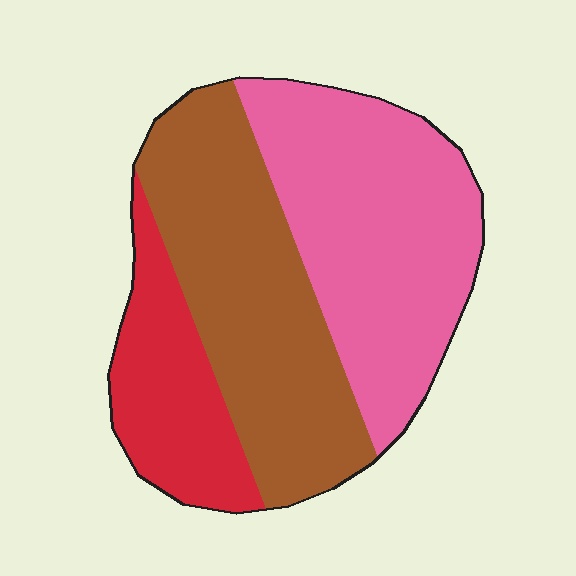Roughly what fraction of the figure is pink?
Pink takes up between a quarter and a half of the figure.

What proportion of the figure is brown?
Brown covers around 40% of the figure.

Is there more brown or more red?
Brown.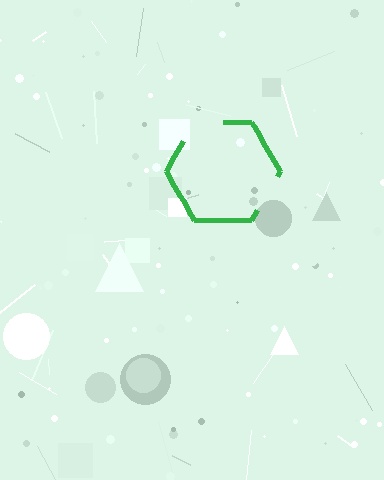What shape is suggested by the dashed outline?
The dashed outline suggests a hexagon.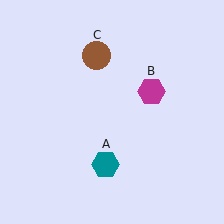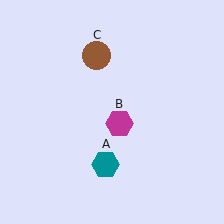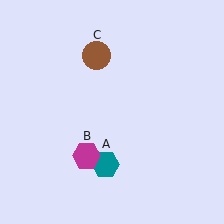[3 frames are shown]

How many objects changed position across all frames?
1 object changed position: magenta hexagon (object B).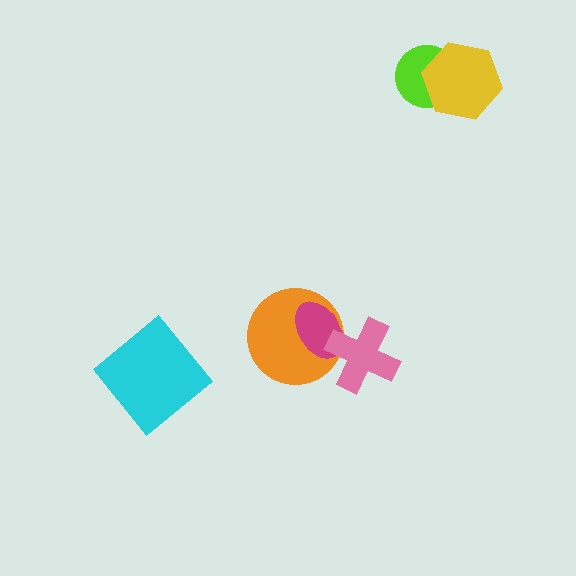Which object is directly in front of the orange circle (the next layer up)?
The magenta ellipse is directly in front of the orange circle.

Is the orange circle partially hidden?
Yes, it is partially covered by another shape.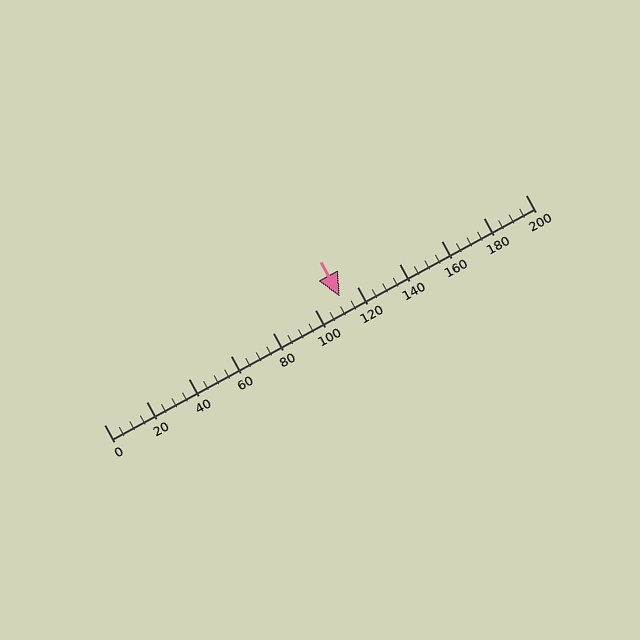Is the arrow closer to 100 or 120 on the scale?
The arrow is closer to 120.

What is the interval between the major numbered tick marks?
The major tick marks are spaced 20 units apart.